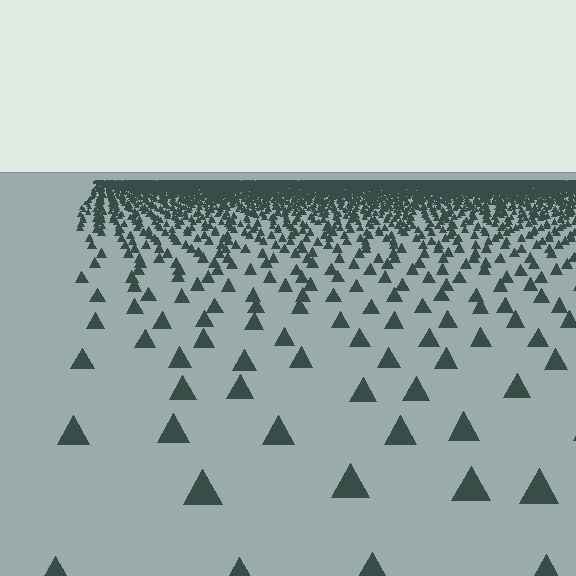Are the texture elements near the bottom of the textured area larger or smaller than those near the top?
Larger. Near the bottom, elements are closer to the viewer and appear at a bigger on-screen size.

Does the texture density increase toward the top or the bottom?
Density increases toward the top.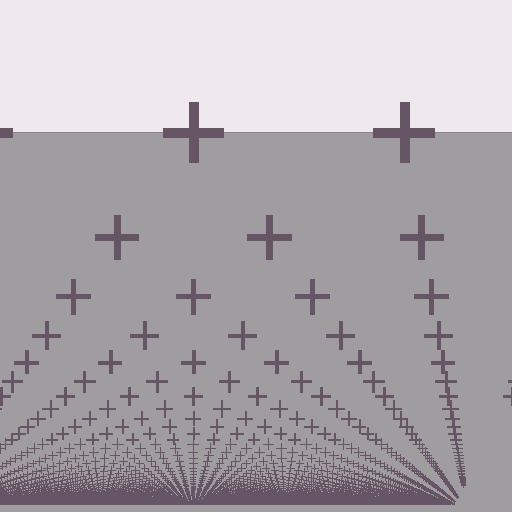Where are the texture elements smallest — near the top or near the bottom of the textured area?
Near the bottom.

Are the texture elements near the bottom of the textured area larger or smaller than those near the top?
Smaller. The gradient is inverted — elements near the bottom are smaller and denser.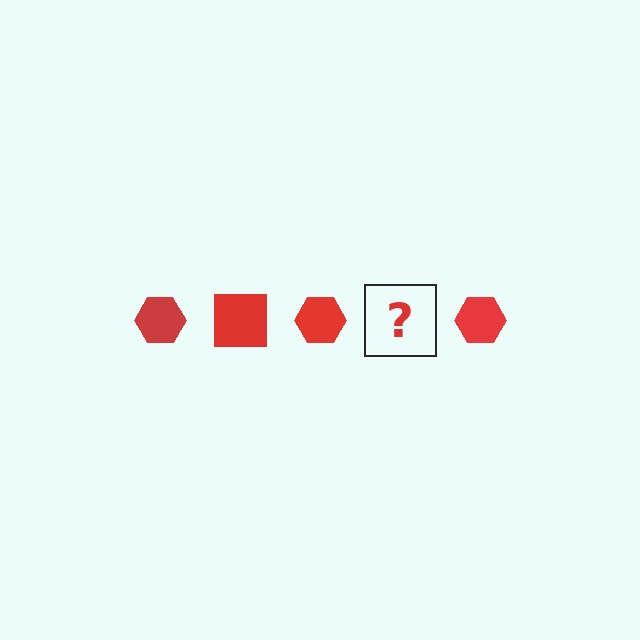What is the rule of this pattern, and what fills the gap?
The rule is that the pattern cycles through hexagon, square shapes in red. The gap should be filled with a red square.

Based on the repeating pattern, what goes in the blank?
The blank should be a red square.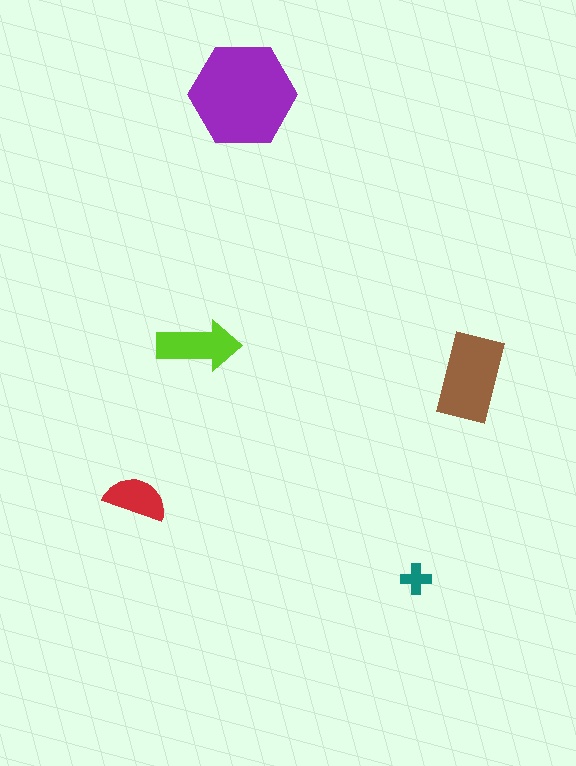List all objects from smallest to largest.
The teal cross, the red semicircle, the lime arrow, the brown rectangle, the purple hexagon.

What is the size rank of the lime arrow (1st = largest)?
3rd.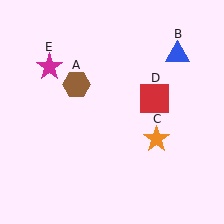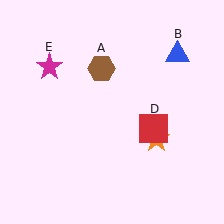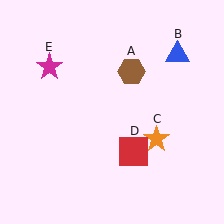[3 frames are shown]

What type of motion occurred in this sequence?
The brown hexagon (object A), red square (object D) rotated clockwise around the center of the scene.